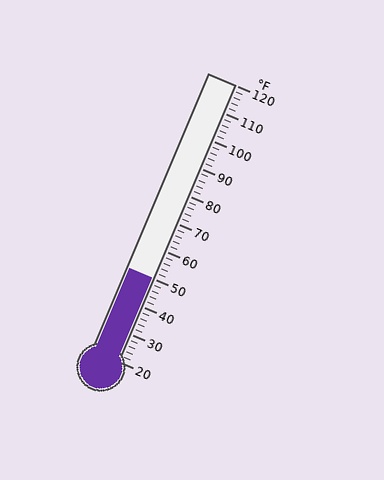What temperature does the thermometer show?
The thermometer shows approximately 50°F.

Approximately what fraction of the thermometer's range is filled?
The thermometer is filled to approximately 30% of its range.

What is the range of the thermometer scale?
The thermometer scale ranges from 20°F to 120°F.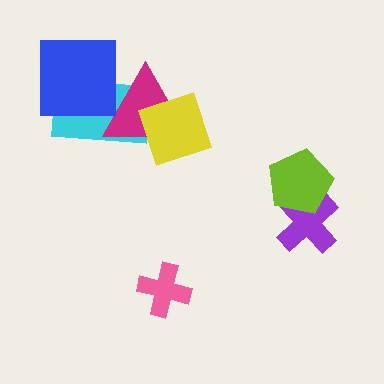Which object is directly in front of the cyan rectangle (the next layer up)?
The magenta triangle is directly in front of the cyan rectangle.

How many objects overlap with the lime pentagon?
1 object overlaps with the lime pentagon.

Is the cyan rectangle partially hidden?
Yes, it is partially covered by another shape.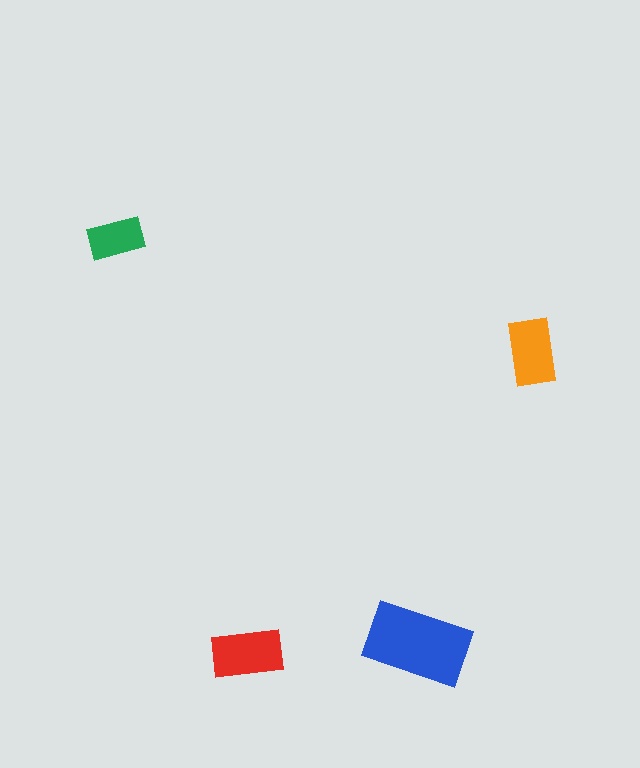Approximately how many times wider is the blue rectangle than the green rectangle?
About 2 times wider.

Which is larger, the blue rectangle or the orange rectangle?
The blue one.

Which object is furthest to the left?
The green rectangle is leftmost.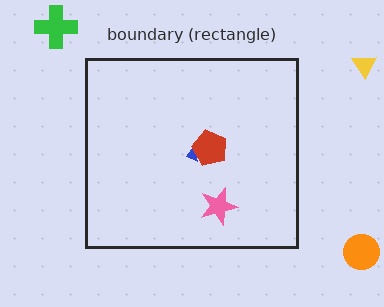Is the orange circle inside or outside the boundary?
Outside.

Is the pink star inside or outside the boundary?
Inside.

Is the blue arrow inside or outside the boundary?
Inside.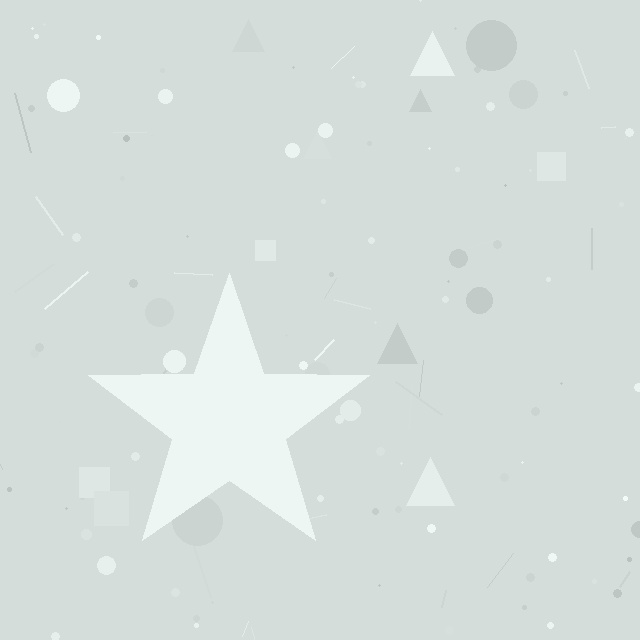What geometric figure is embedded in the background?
A star is embedded in the background.